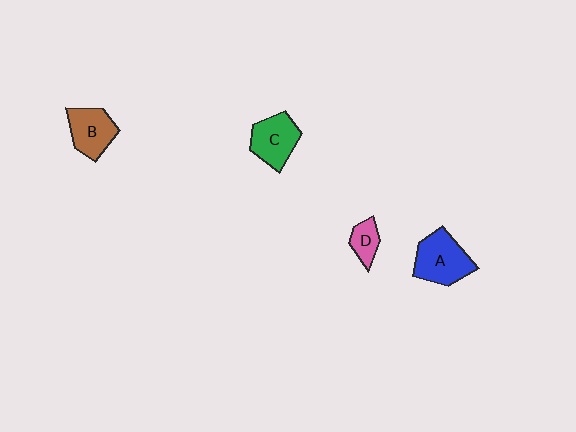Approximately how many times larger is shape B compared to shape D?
Approximately 1.9 times.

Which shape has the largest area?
Shape A (blue).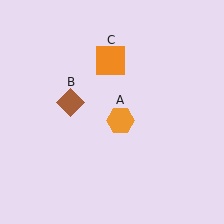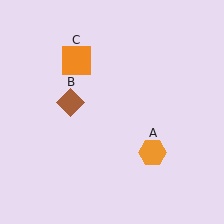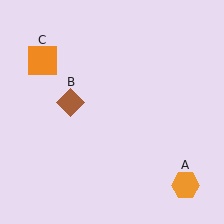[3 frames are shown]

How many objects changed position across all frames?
2 objects changed position: orange hexagon (object A), orange square (object C).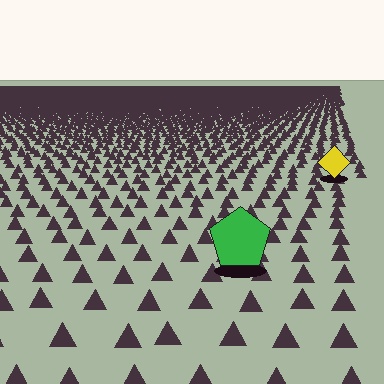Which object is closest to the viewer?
The green pentagon is closest. The texture marks near it are larger and more spread out.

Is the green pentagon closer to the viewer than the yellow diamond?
Yes. The green pentagon is closer — you can tell from the texture gradient: the ground texture is coarser near it.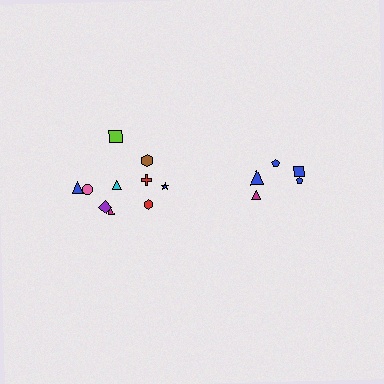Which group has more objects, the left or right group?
The left group.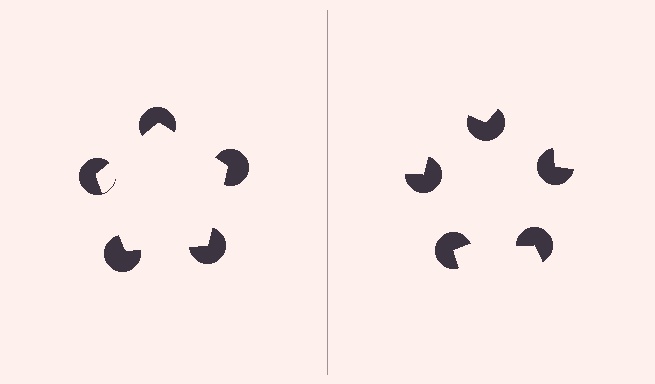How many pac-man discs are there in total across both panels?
10 — 5 on each side.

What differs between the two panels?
The pac-man discs are positioned identically on both sides; only the wedge orientations differ. On the left they align to a pentagon; on the right they are misaligned.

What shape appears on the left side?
An illusory pentagon.